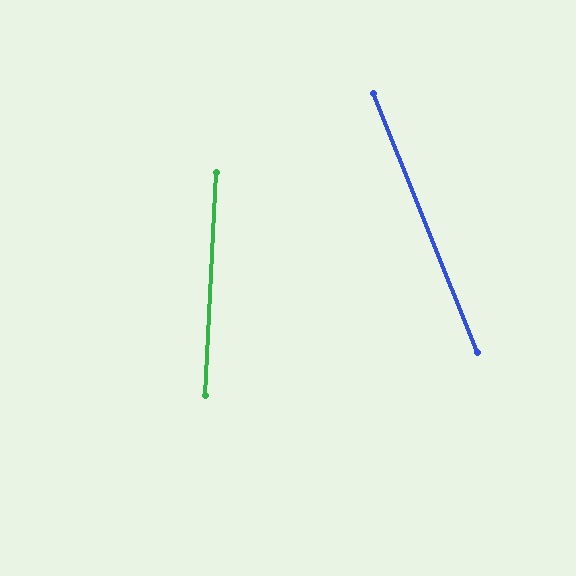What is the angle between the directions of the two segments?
Approximately 25 degrees.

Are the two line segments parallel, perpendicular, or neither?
Neither parallel nor perpendicular — they differ by about 25°.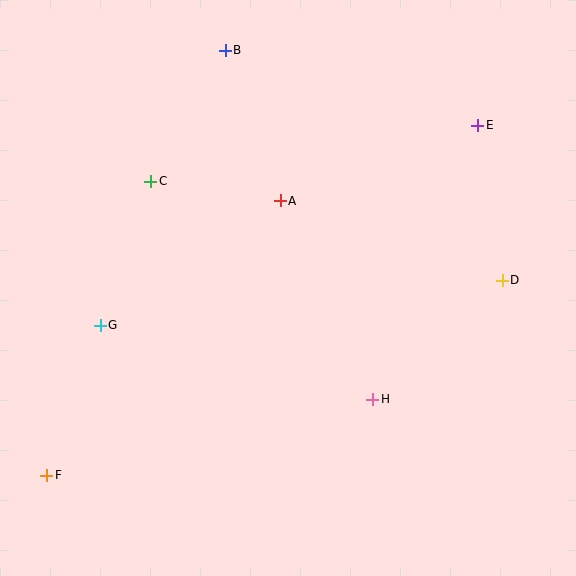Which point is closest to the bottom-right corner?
Point H is closest to the bottom-right corner.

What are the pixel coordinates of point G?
Point G is at (100, 325).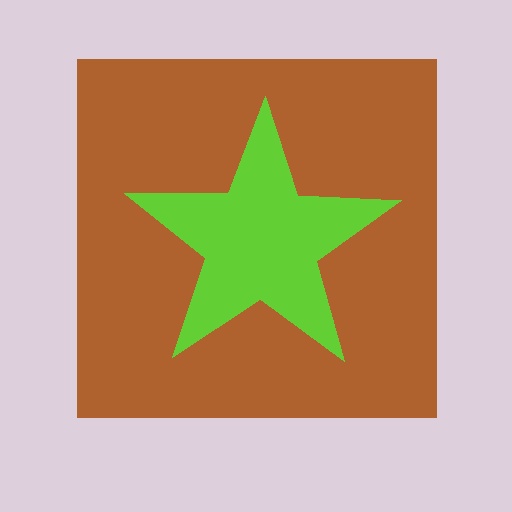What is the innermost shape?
The lime star.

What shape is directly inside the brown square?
The lime star.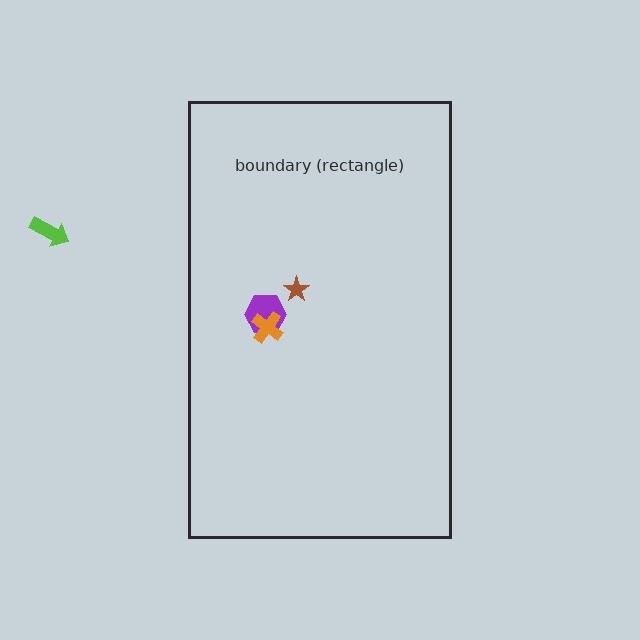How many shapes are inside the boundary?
3 inside, 1 outside.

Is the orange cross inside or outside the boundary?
Inside.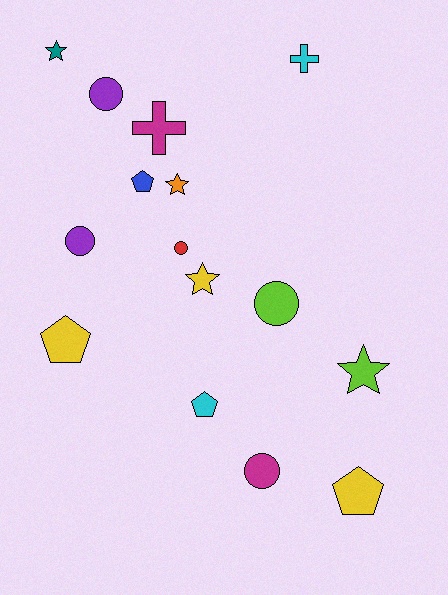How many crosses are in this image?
There are 2 crosses.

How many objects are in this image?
There are 15 objects.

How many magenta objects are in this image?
There are 2 magenta objects.